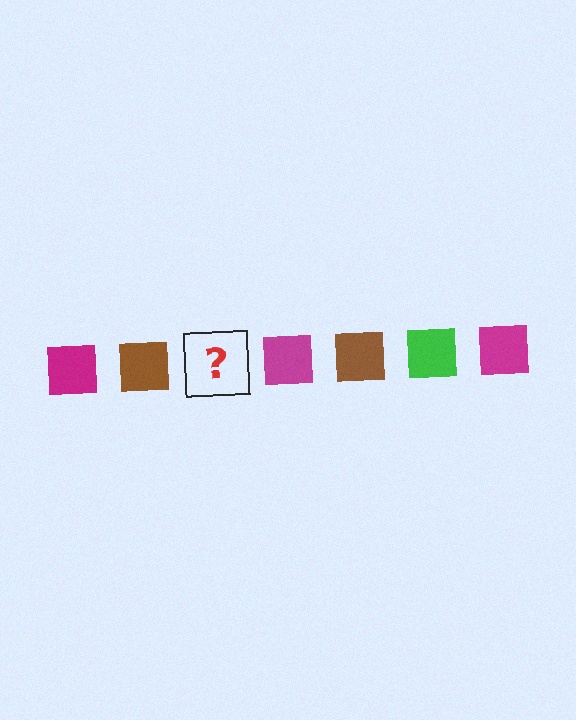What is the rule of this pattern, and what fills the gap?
The rule is that the pattern cycles through magenta, brown, green squares. The gap should be filled with a green square.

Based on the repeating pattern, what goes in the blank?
The blank should be a green square.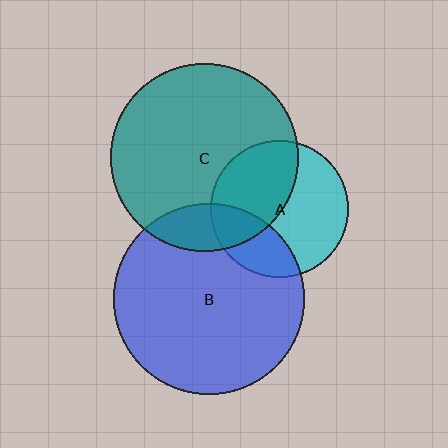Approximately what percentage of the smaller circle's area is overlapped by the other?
Approximately 45%.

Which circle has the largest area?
Circle B (blue).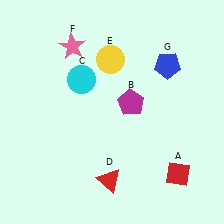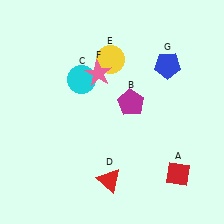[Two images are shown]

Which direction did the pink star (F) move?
The pink star (F) moved down.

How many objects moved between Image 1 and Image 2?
1 object moved between the two images.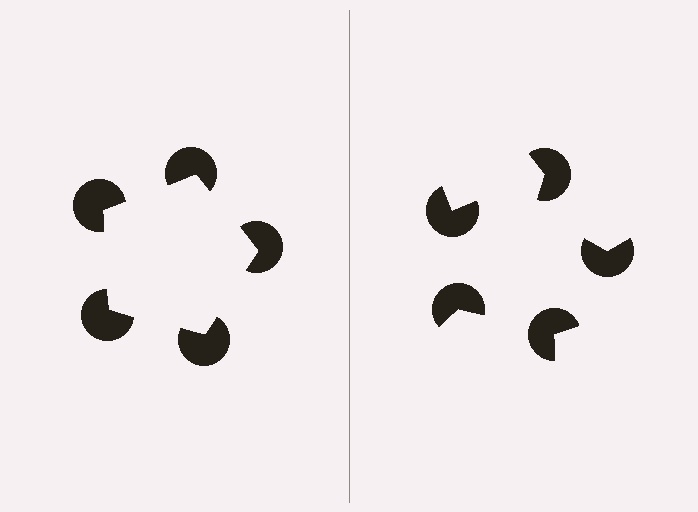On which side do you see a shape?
An illusory pentagon appears on the left side. On the right side the wedge cuts are rotated, so no coherent shape forms.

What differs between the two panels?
The pac-man discs are positioned identically on both sides; only the wedge orientations differ. On the left they align to a pentagon; on the right they are misaligned.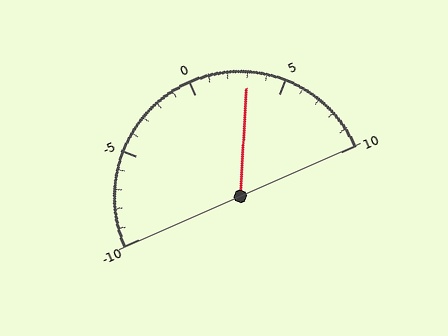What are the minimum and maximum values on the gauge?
The gauge ranges from -10 to 10.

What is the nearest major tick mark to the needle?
The nearest major tick mark is 5.